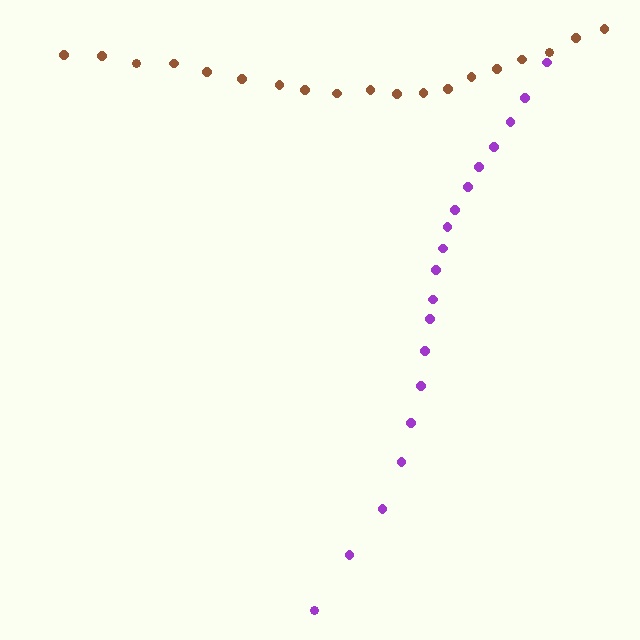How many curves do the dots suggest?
There are 2 distinct paths.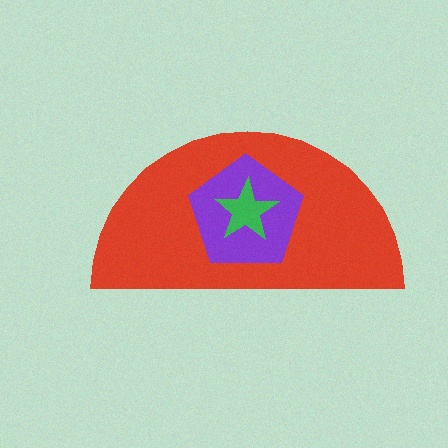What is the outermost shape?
The red semicircle.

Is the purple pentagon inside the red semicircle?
Yes.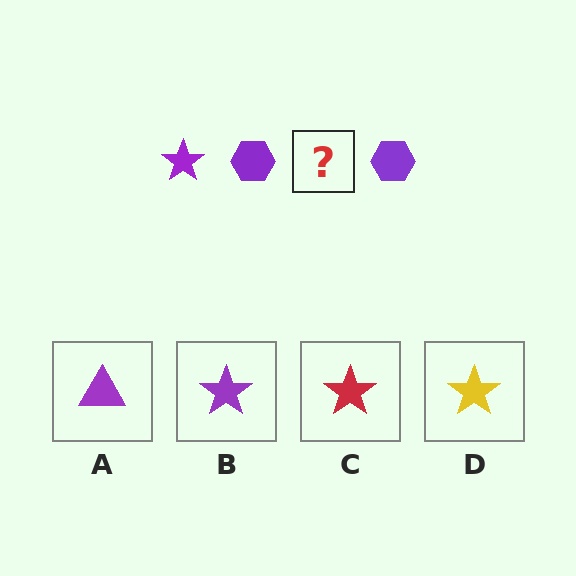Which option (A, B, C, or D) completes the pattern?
B.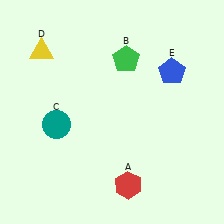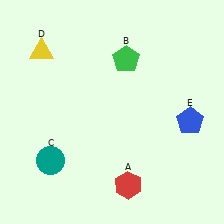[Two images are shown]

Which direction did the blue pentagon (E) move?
The blue pentagon (E) moved down.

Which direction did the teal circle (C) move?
The teal circle (C) moved down.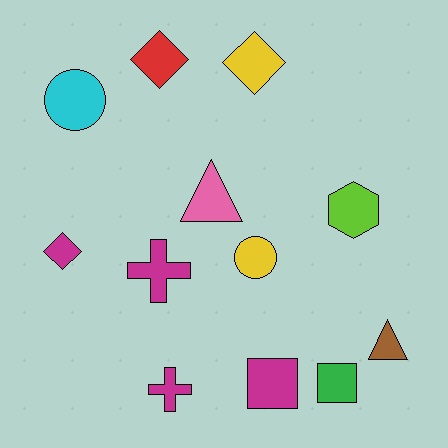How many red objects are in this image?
There is 1 red object.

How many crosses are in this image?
There are 2 crosses.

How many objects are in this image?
There are 12 objects.